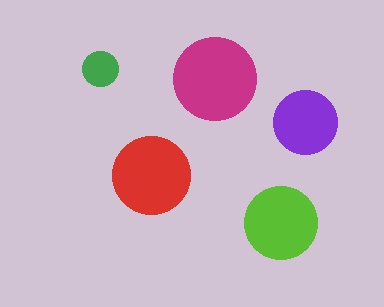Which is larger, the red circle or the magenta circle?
The magenta one.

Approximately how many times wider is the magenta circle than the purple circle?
About 1.5 times wider.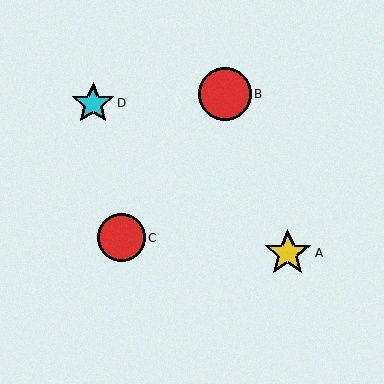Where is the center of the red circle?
The center of the red circle is at (225, 94).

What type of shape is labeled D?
Shape D is a cyan star.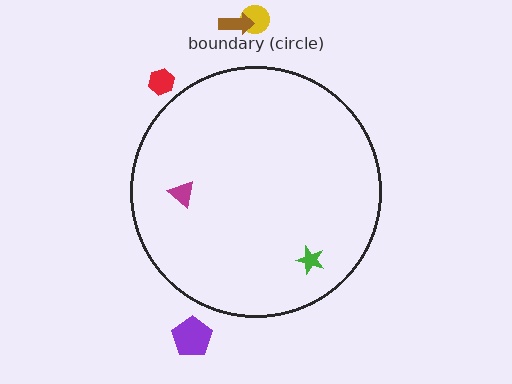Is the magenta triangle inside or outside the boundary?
Inside.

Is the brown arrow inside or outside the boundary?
Outside.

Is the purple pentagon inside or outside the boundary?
Outside.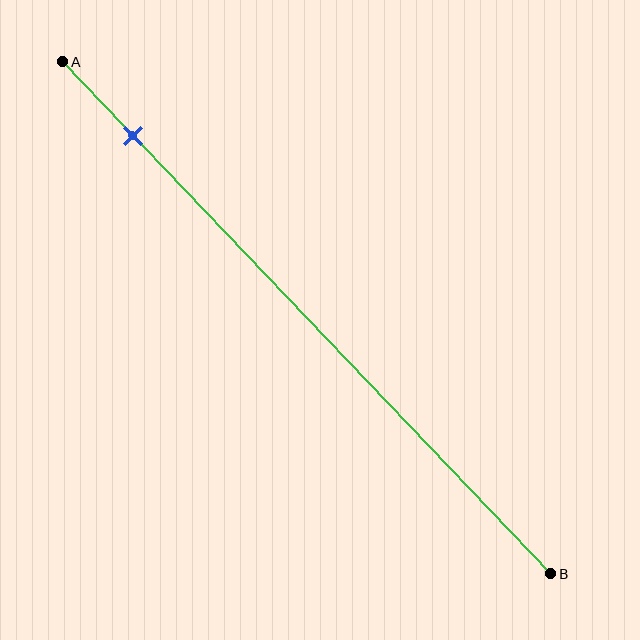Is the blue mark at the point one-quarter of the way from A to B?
No, the mark is at about 15% from A, not at the 25% one-quarter point.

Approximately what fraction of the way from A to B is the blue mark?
The blue mark is approximately 15% of the way from A to B.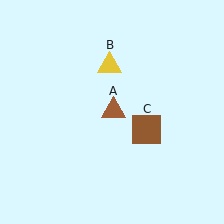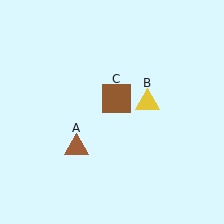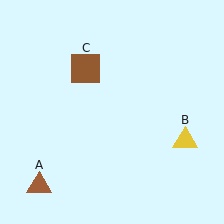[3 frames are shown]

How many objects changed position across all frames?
3 objects changed position: brown triangle (object A), yellow triangle (object B), brown square (object C).